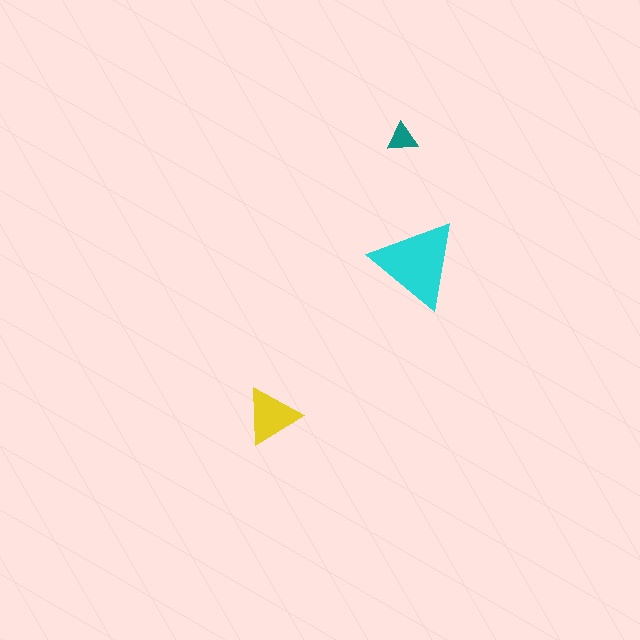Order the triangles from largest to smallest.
the cyan one, the yellow one, the teal one.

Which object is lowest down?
The yellow triangle is bottommost.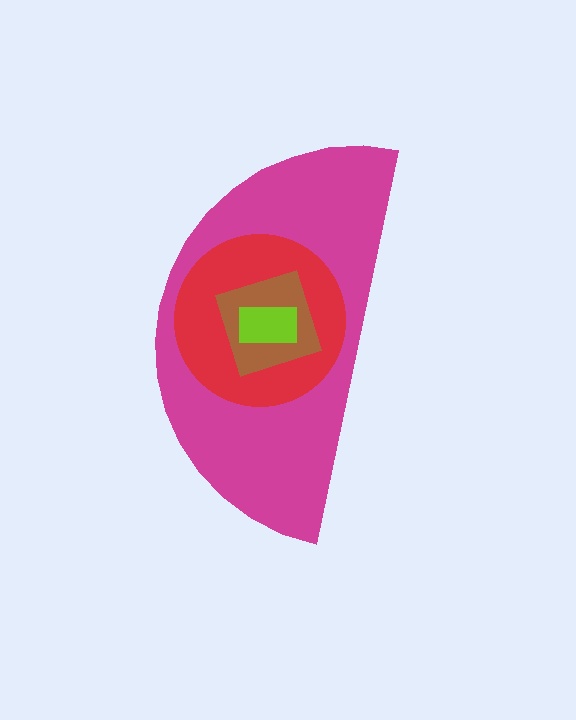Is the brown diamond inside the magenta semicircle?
Yes.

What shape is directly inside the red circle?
The brown diamond.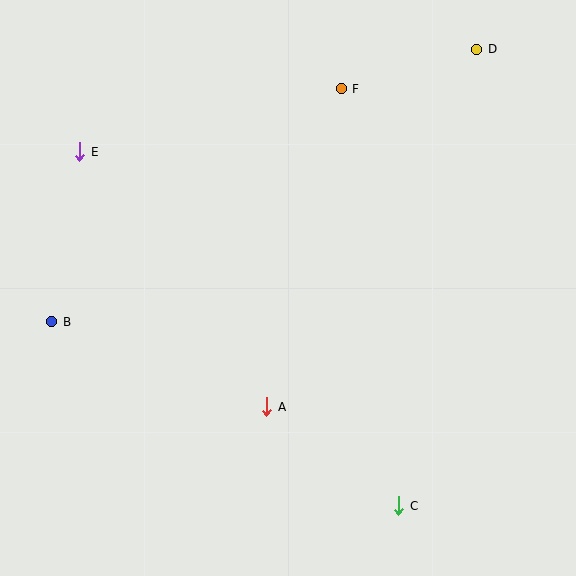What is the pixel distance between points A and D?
The distance between A and D is 415 pixels.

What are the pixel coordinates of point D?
Point D is at (477, 49).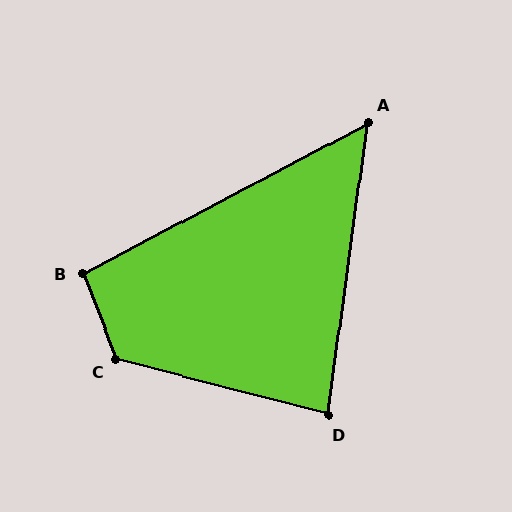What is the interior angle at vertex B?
Approximately 97 degrees (obtuse).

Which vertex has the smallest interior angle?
A, at approximately 54 degrees.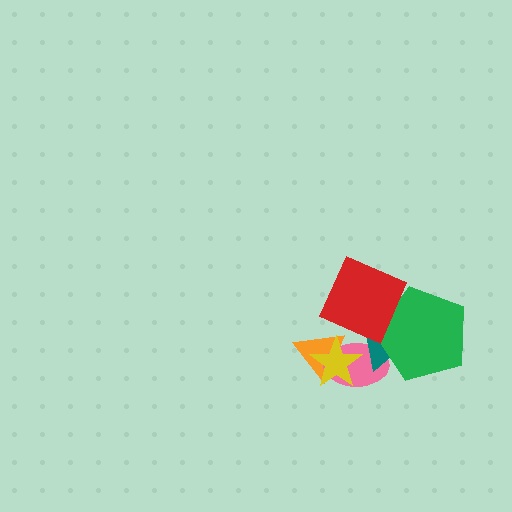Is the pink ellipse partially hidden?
Yes, it is partially covered by another shape.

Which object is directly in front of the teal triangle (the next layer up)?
The green pentagon is directly in front of the teal triangle.